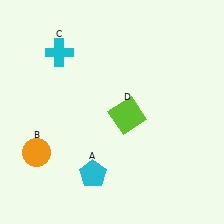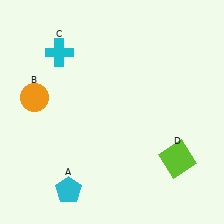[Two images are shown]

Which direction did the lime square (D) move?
The lime square (D) moved right.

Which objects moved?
The objects that moved are: the cyan pentagon (A), the orange circle (B), the lime square (D).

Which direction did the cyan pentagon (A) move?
The cyan pentagon (A) moved left.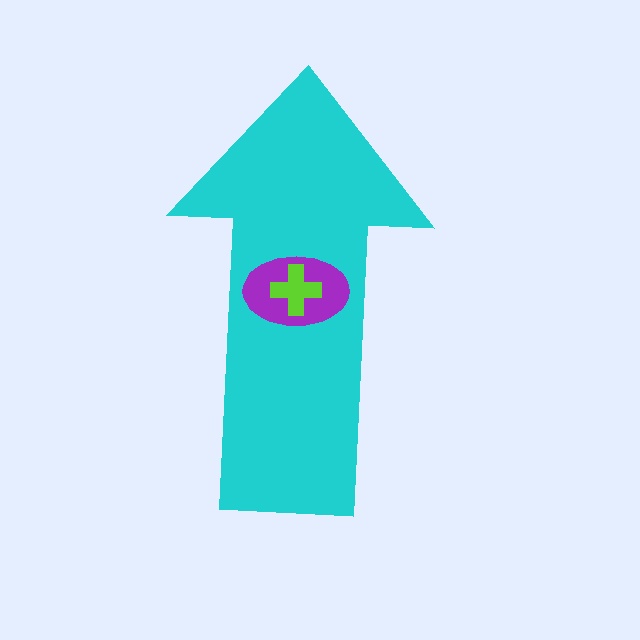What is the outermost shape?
The cyan arrow.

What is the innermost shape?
The lime cross.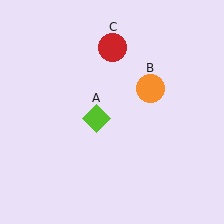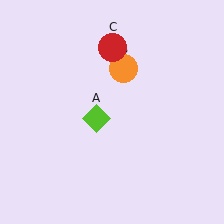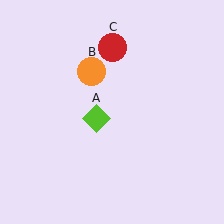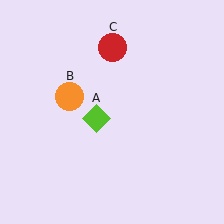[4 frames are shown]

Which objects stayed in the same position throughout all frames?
Lime diamond (object A) and red circle (object C) remained stationary.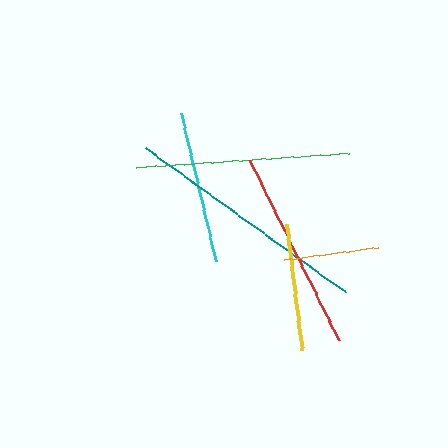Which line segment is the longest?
The teal line is the longest at approximately 246 pixels.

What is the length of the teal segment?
The teal segment is approximately 246 pixels long.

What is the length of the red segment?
The red segment is approximately 201 pixels long.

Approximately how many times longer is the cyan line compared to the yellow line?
The cyan line is approximately 1.2 times the length of the yellow line.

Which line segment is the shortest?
The orange line is the shortest at approximately 96 pixels.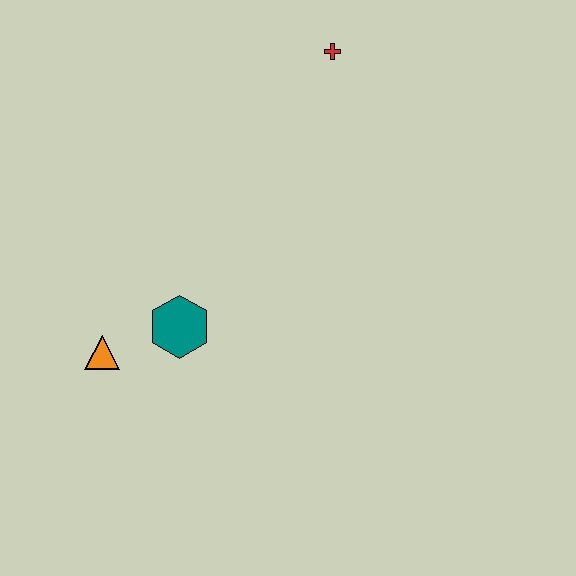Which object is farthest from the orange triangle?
The red cross is farthest from the orange triangle.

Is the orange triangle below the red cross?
Yes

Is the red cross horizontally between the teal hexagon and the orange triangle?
No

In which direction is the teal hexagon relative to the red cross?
The teal hexagon is below the red cross.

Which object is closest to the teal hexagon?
The orange triangle is closest to the teal hexagon.